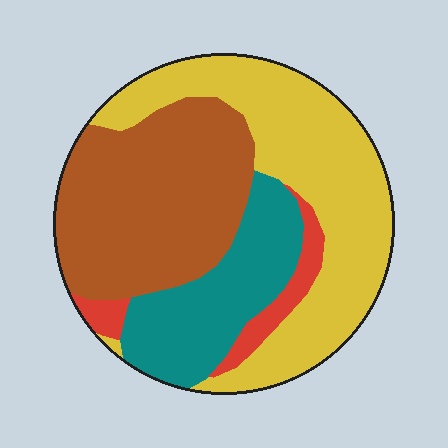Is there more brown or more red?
Brown.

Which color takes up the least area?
Red, at roughly 5%.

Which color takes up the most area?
Yellow, at roughly 40%.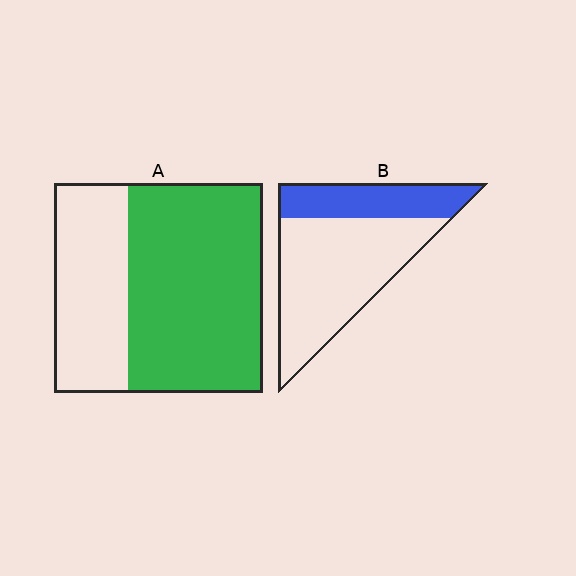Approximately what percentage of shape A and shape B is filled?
A is approximately 65% and B is approximately 30%.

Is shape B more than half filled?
No.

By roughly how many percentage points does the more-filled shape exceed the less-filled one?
By roughly 35 percentage points (A over B).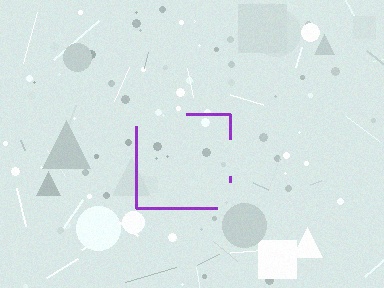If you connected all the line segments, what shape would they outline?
They would outline a square.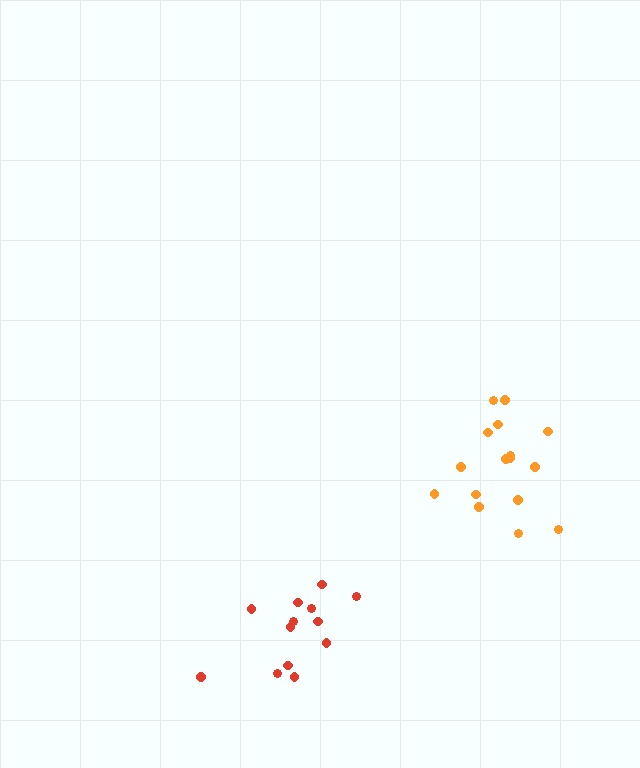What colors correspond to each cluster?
The clusters are colored: orange, red.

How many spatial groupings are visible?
There are 2 spatial groupings.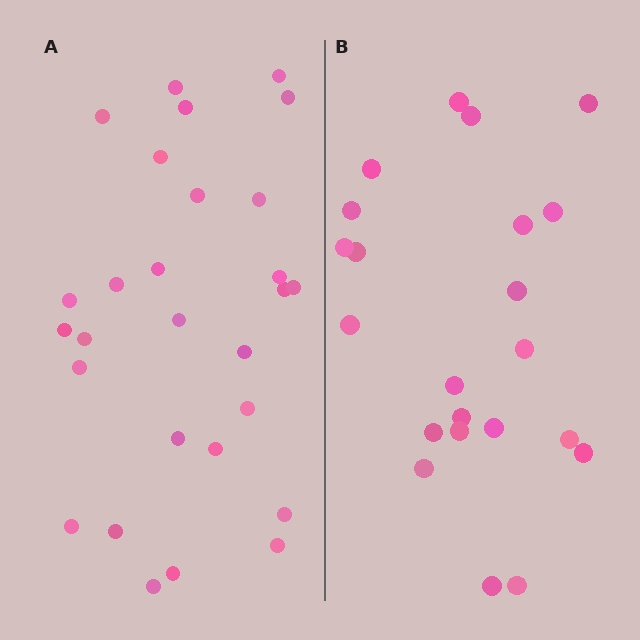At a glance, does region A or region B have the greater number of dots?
Region A (the left region) has more dots.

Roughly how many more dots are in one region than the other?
Region A has about 6 more dots than region B.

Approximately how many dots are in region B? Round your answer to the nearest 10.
About 20 dots. (The exact count is 22, which rounds to 20.)